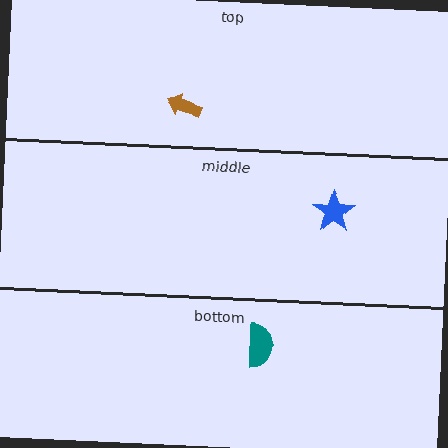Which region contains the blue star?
The middle region.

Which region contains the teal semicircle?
The bottom region.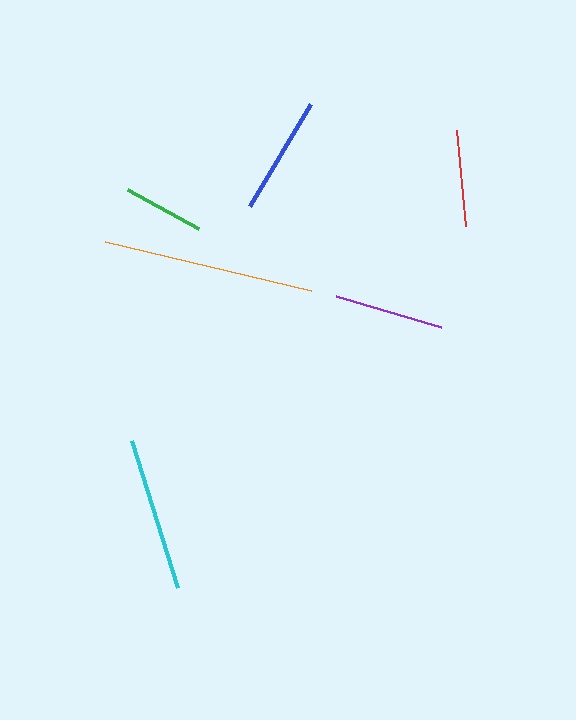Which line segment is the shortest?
The green line is the shortest at approximately 81 pixels.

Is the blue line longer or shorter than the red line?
The blue line is longer than the red line.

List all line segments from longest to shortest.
From longest to shortest: orange, cyan, blue, purple, red, green.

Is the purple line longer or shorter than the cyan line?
The cyan line is longer than the purple line.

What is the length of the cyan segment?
The cyan segment is approximately 153 pixels long.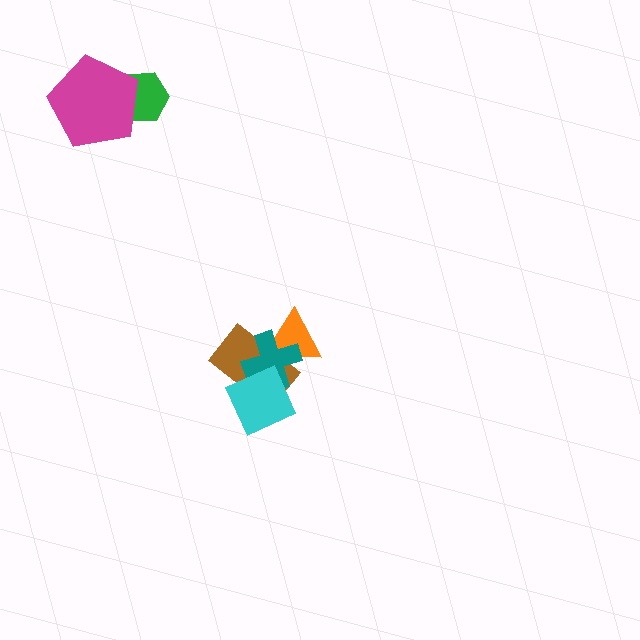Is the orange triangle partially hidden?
Yes, it is partially covered by another shape.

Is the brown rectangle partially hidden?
Yes, it is partially covered by another shape.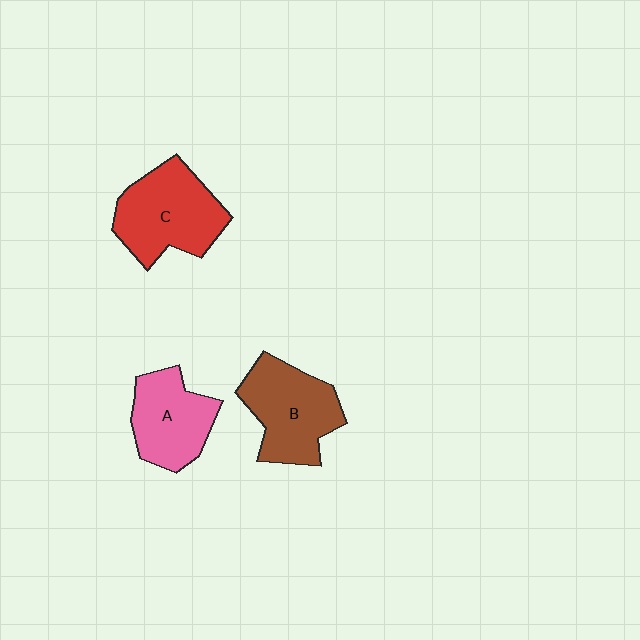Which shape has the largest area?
Shape C (red).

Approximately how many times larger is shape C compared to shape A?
Approximately 1.3 times.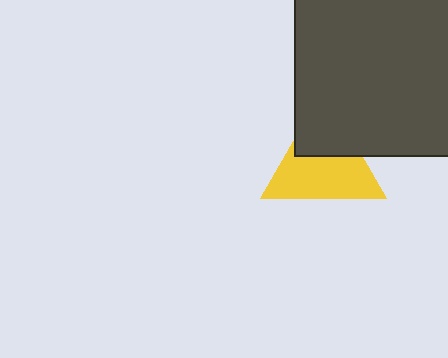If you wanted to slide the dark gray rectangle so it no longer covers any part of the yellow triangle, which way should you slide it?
Slide it up — that is the most direct way to separate the two shapes.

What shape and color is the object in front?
The object in front is a dark gray rectangle.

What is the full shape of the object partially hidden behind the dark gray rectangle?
The partially hidden object is a yellow triangle.